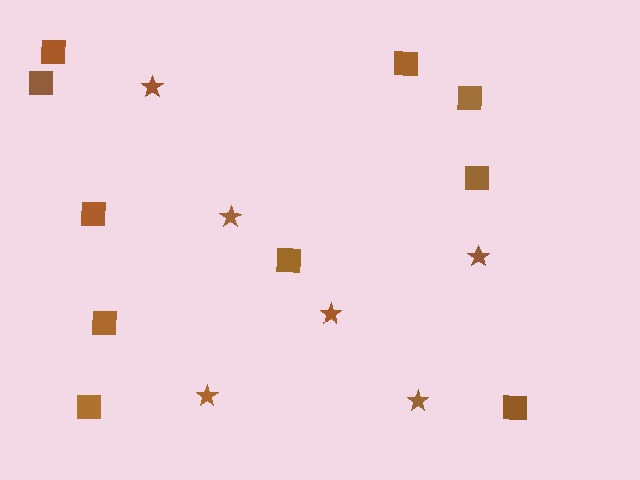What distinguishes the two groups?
There are 2 groups: one group of squares (10) and one group of stars (6).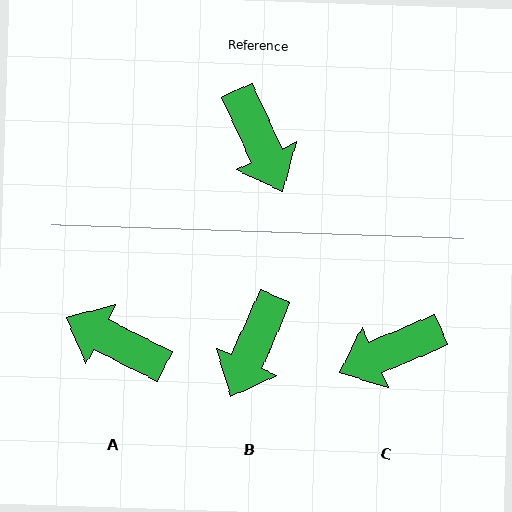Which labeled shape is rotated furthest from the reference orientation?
A, about 141 degrees away.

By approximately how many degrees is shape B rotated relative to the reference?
Approximately 48 degrees clockwise.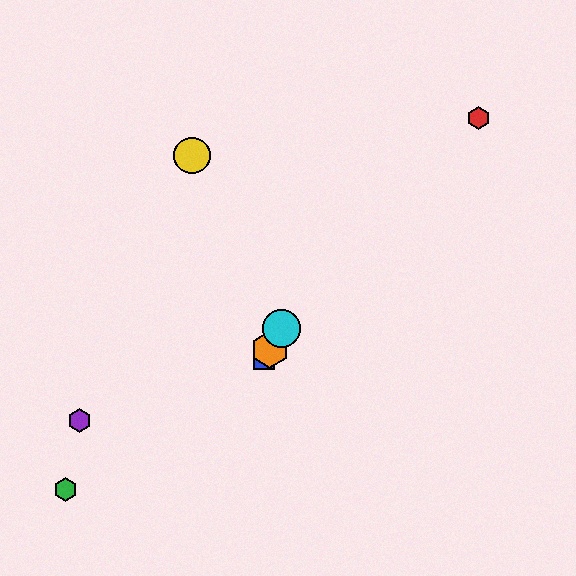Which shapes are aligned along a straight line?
The blue square, the orange hexagon, the cyan circle are aligned along a straight line.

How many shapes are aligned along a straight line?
3 shapes (the blue square, the orange hexagon, the cyan circle) are aligned along a straight line.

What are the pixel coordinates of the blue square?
The blue square is at (264, 359).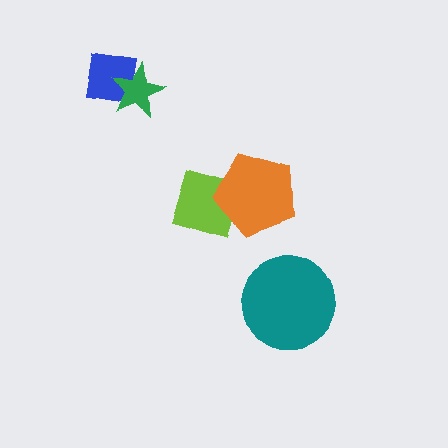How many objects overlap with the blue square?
1 object overlaps with the blue square.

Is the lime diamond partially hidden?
Yes, it is partially covered by another shape.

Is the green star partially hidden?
No, no other shape covers it.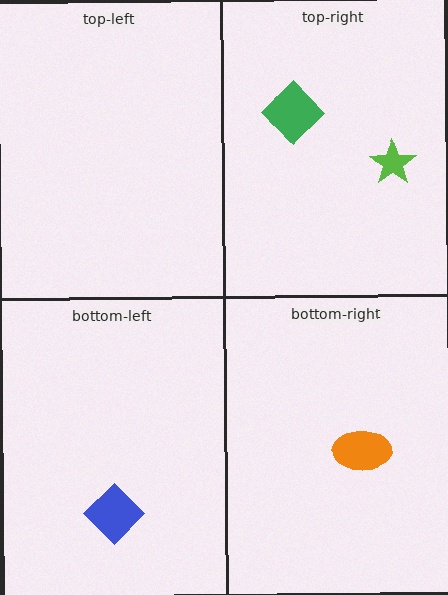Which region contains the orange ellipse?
The bottom-right region.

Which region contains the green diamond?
The top-right region.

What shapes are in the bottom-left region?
The blue diamond.